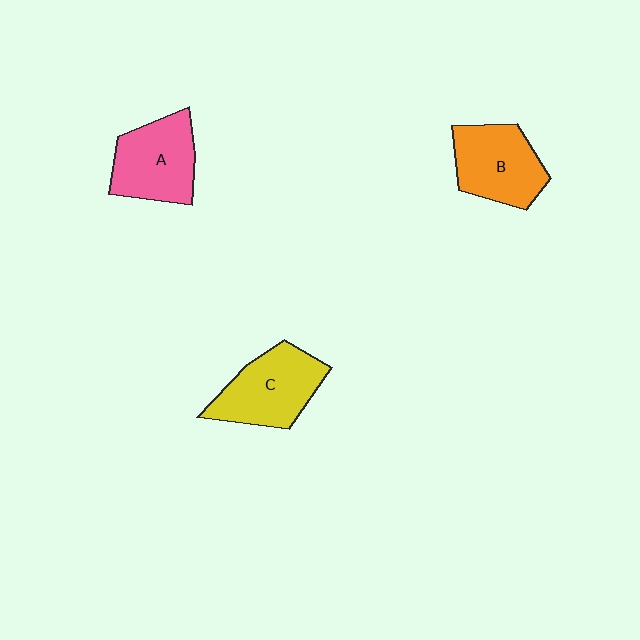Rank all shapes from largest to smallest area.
From largest to smallest: C (yellow), A (pink), B (orange).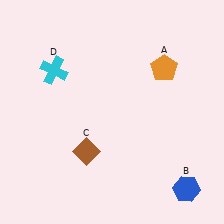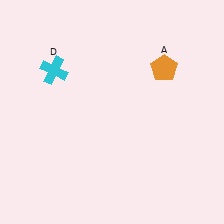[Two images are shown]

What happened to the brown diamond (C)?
The brown diamond (C) was removed in Image 2. It was in the bottom-left area of Image 1.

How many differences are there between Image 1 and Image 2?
There are 2 differences between the two images.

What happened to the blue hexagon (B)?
The blue hexagon (B) was removed in Image 2. It was in the bottom-right area of Image 1.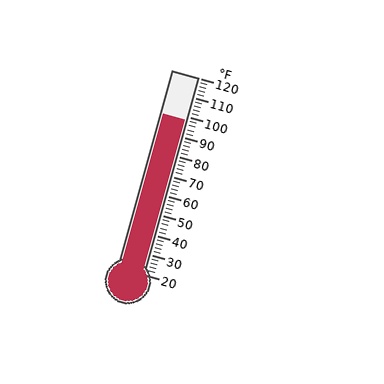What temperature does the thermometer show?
The thermometer shows approximately 98°F.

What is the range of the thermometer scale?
The thermometer scale ranges from 20°F to 120°F.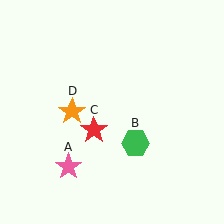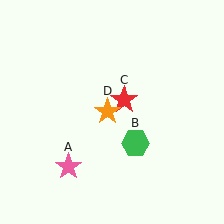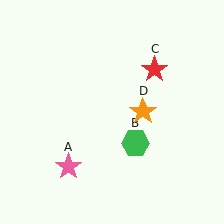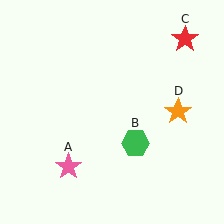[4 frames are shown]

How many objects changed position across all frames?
2 objects changed position: red star (object C), orange star (object D).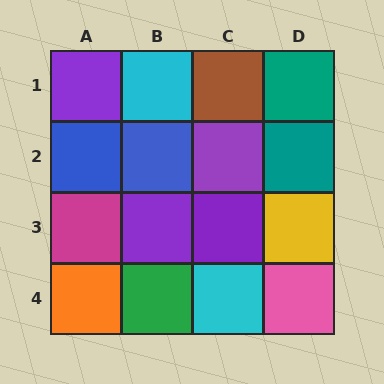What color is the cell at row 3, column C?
Purple.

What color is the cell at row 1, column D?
Teal.